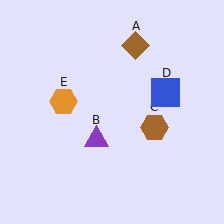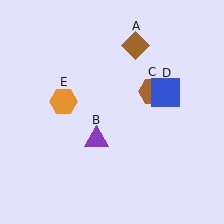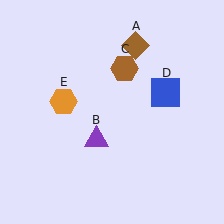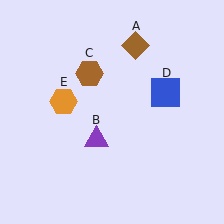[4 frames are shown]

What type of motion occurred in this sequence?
The brown hexagon (object C) rotated counterclockwise around the center of the scene.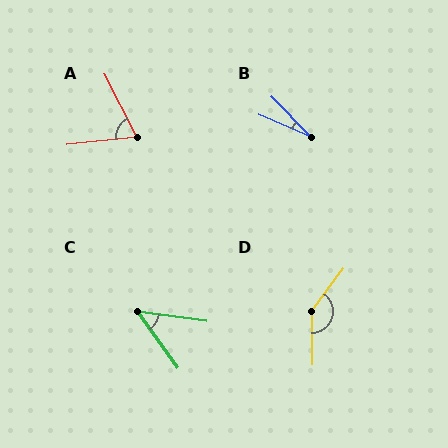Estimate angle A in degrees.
Approximately 69 degrees.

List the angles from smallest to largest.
B (23°), C (46°), A (69°), D (143°).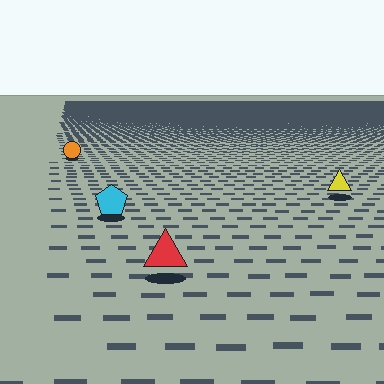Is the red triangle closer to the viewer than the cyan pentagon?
Yes. The red triangle is closer — you can tell from the texture gradient: the ground texture is coarser near it.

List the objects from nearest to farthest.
From nearest to farthest: the red triangle, the cyan pentagon, the yellow triangle, the orange circle.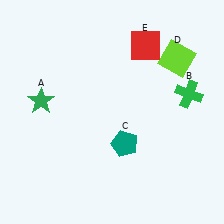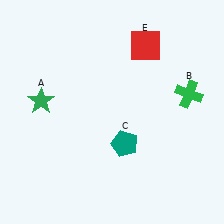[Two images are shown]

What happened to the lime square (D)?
The lime square (D) was removed in Image 2. It was in the top-right area of Image 1.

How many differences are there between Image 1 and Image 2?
There is 1 difference between the two images.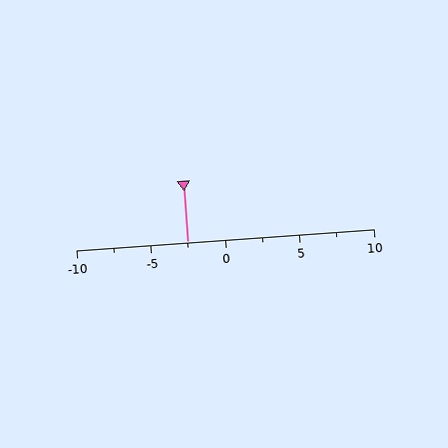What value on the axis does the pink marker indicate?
The marker indicates approximately -2.5.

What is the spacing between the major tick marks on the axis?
The major ticks are spaced 5 apart.